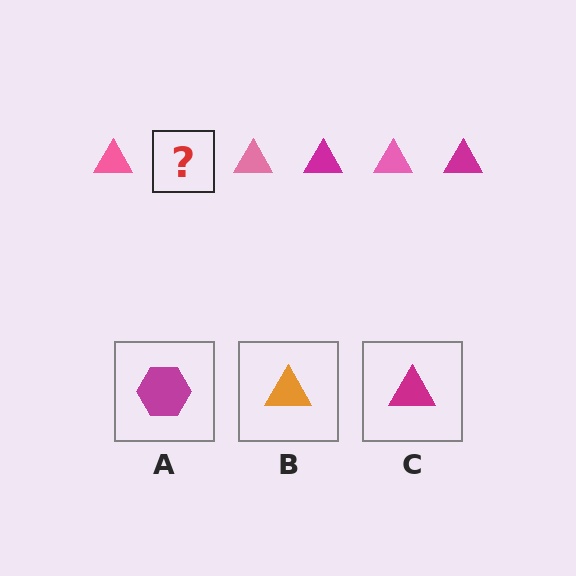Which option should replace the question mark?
Option C.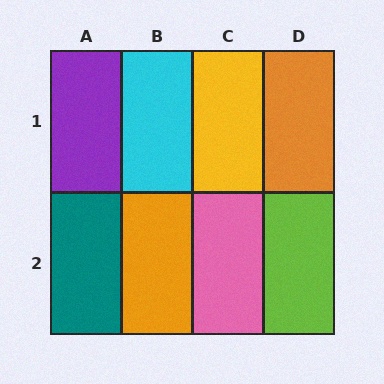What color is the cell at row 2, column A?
Teal.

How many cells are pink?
1 cell is pink.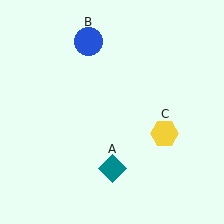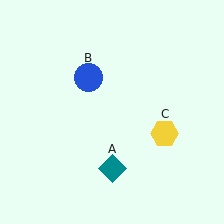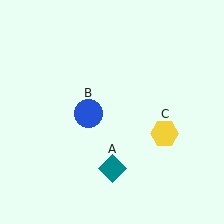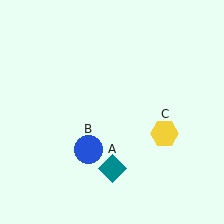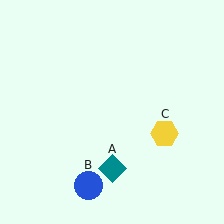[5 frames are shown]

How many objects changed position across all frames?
1 object changed position: blue circle (object B).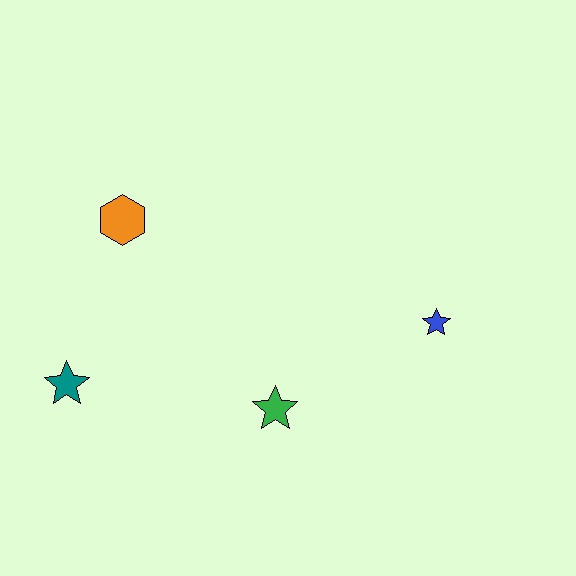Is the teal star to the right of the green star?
No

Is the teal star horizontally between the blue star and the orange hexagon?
No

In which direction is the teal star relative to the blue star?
The teal star is to the left of the blue star.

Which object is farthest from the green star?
The orange hexagon is farthest from the green star.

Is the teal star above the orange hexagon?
No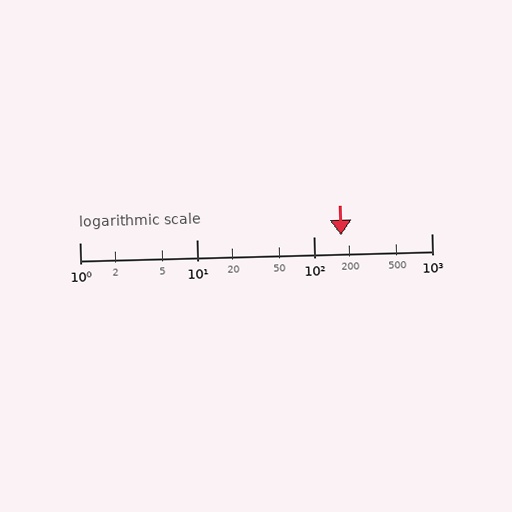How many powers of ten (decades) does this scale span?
The scale spans 3 decades, from 1 to 1000.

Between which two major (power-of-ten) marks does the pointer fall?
The pointer is between 100 and 1000.